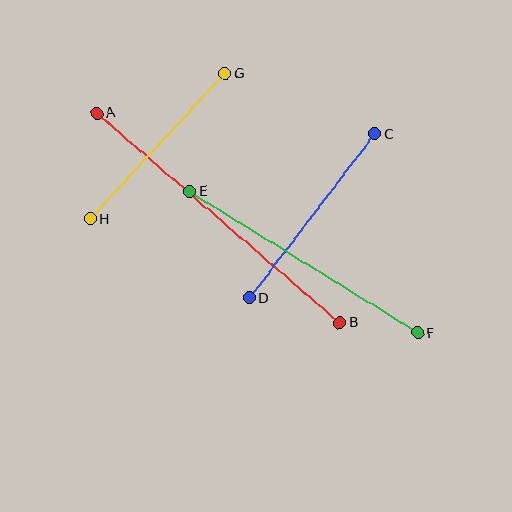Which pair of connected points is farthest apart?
Points A and B are farthest apart.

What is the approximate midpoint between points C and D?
The midpoint is at approximately (312, 216) pixels.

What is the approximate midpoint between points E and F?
The midpoint is at approximately (304, 262) pixels.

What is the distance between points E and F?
The distance is approximately 268 pixels.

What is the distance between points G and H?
The distance is approximately 198 pixels.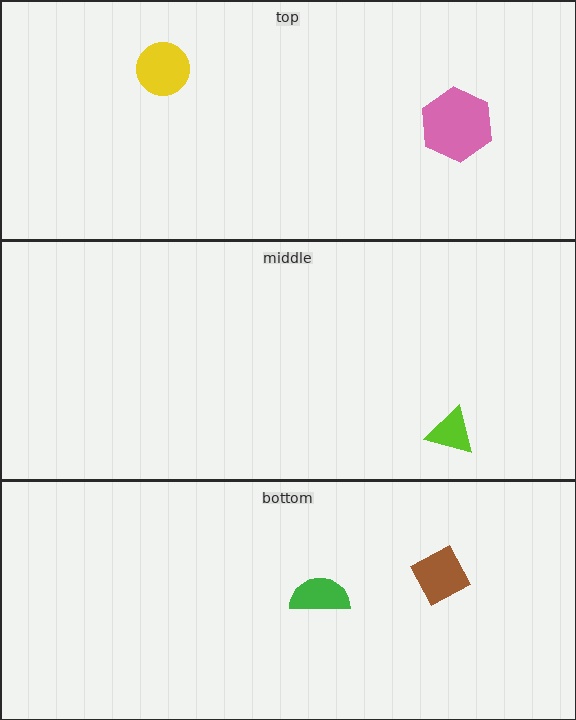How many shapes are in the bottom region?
2.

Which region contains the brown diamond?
The bottom region.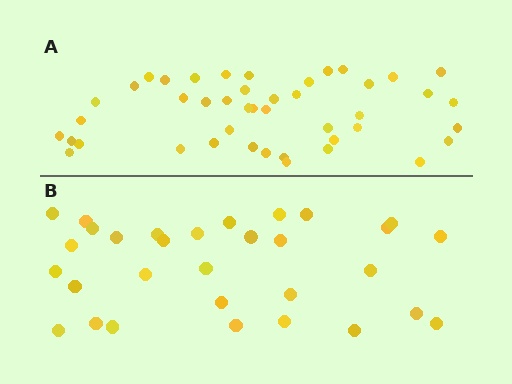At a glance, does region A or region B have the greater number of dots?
Region A (the top region) has more dots.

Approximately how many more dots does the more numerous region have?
Region A has approximately 15 more dots than region B.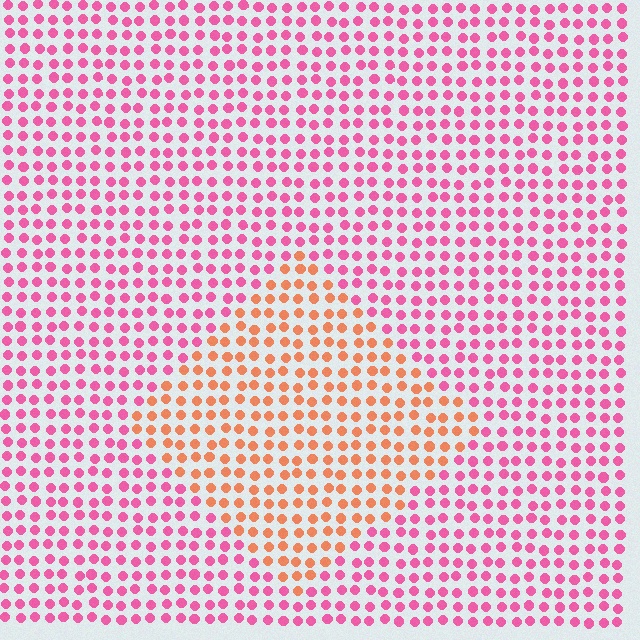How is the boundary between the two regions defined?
The boundary is defined purely by a slight shift in hue (about 47 degrees). Spacing, size, and orientation are identical on both sides.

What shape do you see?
I see a diamond.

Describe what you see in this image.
The image is filled with small pink elements in a uniform arrangement. A diamond-shaped region is visible where the elements are tinted to a slightly different hue, forming a subtle color boundary.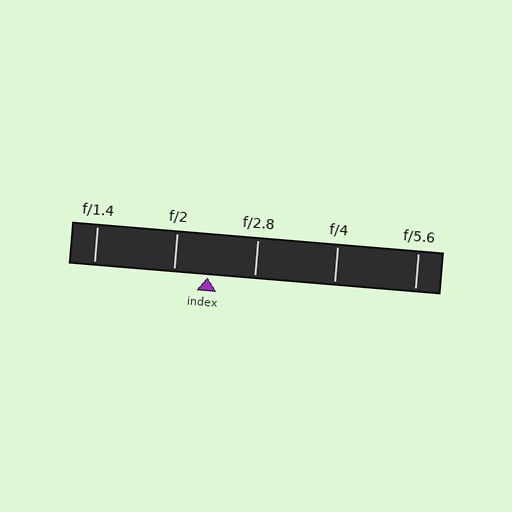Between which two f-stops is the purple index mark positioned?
The index mark is between f/2 and f/2.8.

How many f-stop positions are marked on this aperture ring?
There are 5 f-stop positions marked.